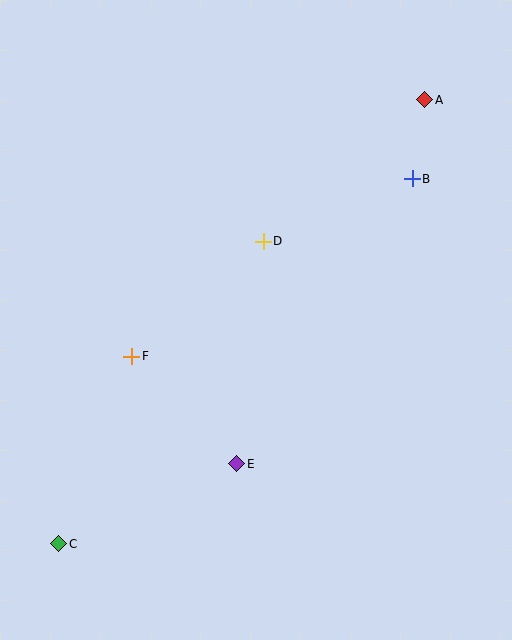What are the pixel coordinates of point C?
Point C is at (59, 544).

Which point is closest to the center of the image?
Point D at (263, 241) is closest to the center.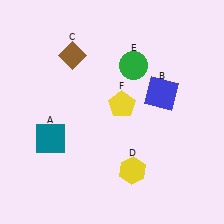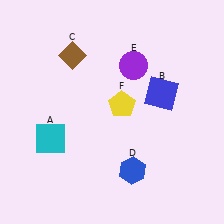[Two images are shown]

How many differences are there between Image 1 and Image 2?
There are 3 differences between the two images.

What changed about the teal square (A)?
In Image 1, A is teal. In Image 2, it changed to cyan.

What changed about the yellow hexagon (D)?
In Image 1, D is yellow. In Image 2, it changed to blue.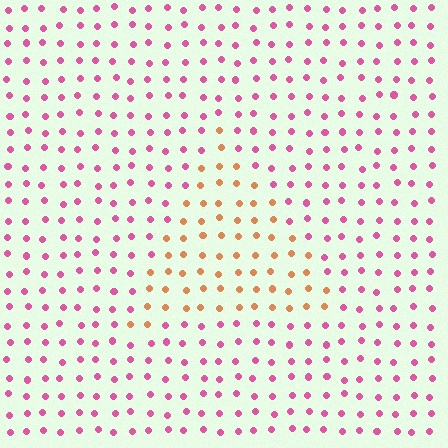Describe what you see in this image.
The image is filled with small pink elements in a uniform arrangement. A triangle-shaped region is visible where the elements are tinted to a slightly different hue, forming a subtle color boundary.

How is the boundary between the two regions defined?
The boundary is defined purely by a slight shift in hue (about 56 degrees). Spacing, size, and orientation are identical on both sides.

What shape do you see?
I see a triangle.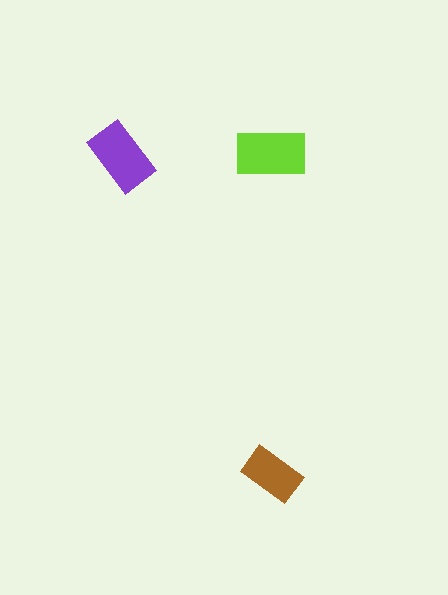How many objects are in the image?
There are 3 objects in the image.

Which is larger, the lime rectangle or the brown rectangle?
The lime one.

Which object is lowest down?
The brown rectangle is bottommost.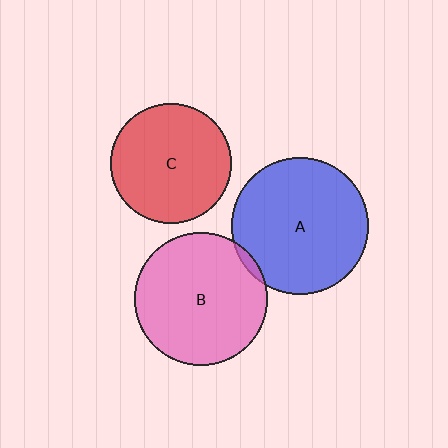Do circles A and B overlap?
Yes.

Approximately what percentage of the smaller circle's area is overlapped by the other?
Approximately 5%.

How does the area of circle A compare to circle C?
Approximately 1.3 times.